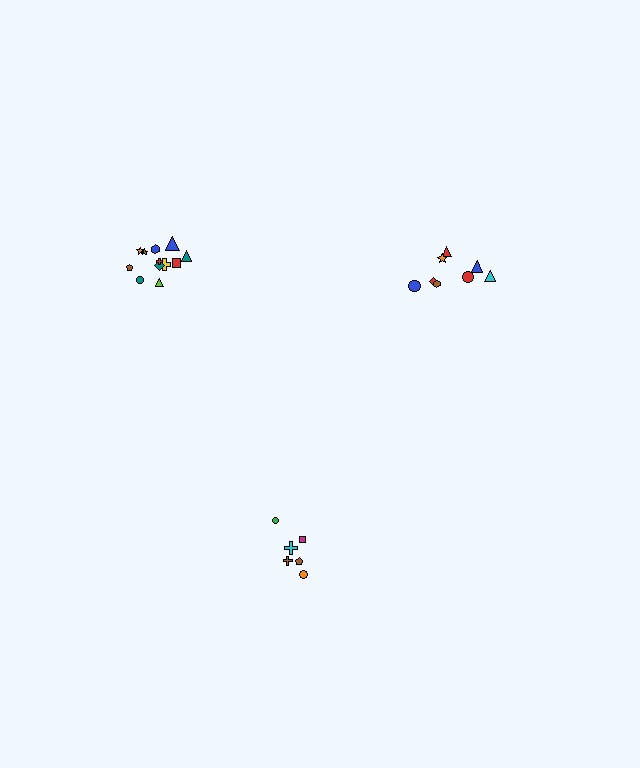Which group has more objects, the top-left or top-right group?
The top-left group.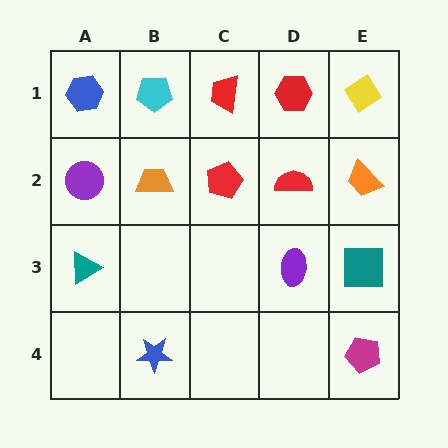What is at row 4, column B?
A blue star.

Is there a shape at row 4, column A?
No, that cell is empty.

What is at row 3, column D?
A purple ellipse.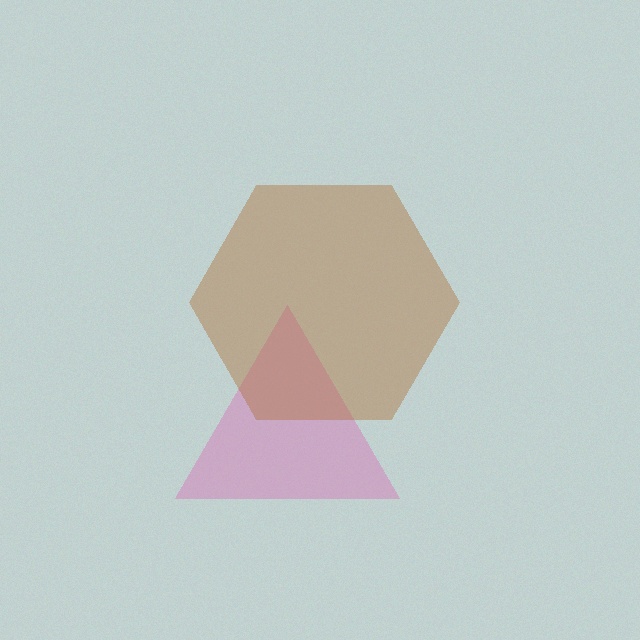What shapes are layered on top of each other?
The layered shapes are: a pink triangle, a brown hexagon.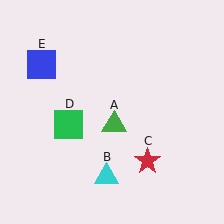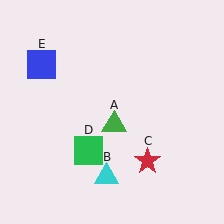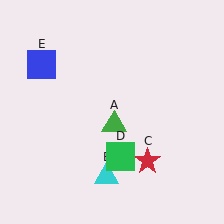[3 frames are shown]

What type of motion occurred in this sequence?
The green square (object D) rotated counterclockwise around the center of the scene.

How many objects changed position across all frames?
1 object changed position: green square (object D).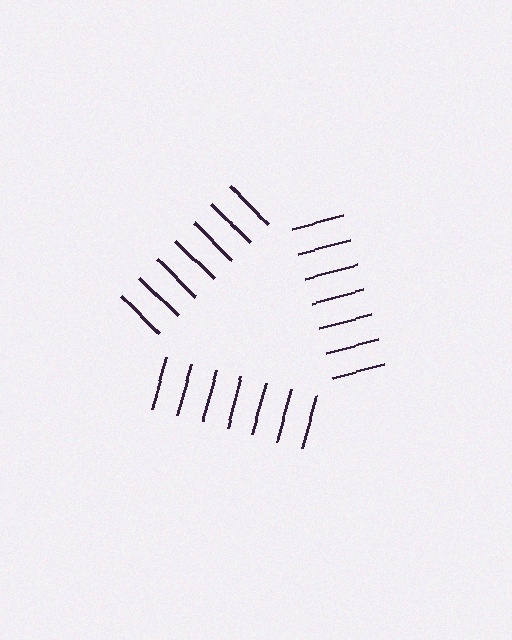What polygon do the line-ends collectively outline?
An illusory triangle — the line segments terminate on its edges but no continuous stroke is drawn.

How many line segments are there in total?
21 — 7 along each of the 3 edges.